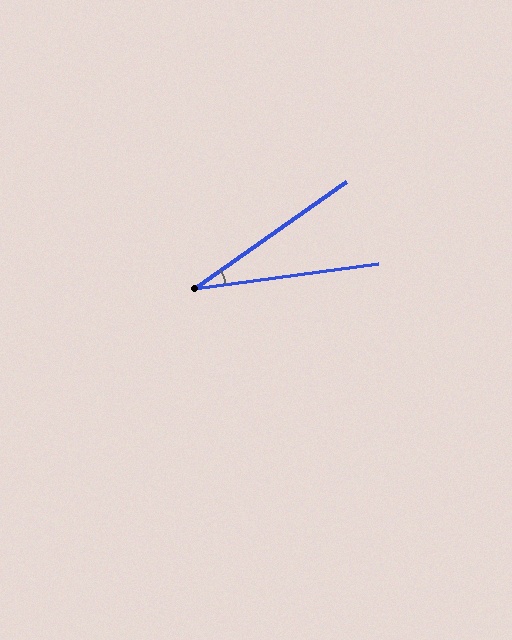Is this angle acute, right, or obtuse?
It is acute.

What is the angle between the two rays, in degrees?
Approximately 28 degrees.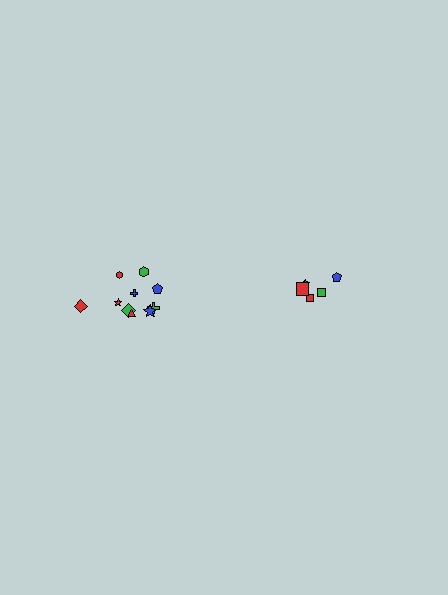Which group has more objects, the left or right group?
The left group.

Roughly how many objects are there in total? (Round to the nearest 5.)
Roughly 15 objects in total.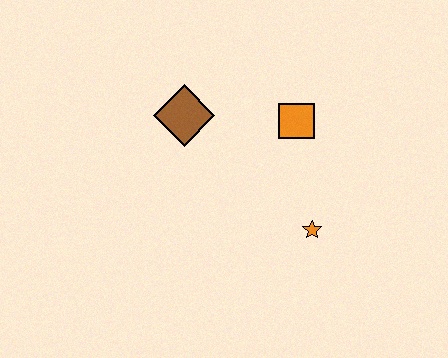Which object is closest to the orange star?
The orange square is closest to the orange star.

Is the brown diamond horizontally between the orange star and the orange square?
No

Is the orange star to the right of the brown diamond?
Yes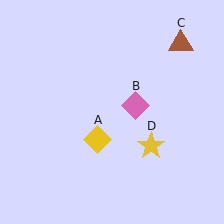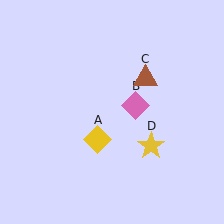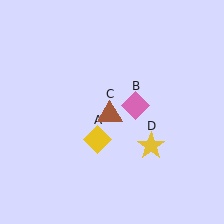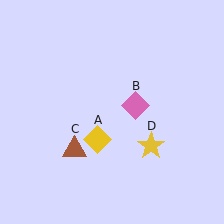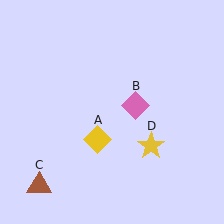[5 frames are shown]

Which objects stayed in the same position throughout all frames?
Yellow diamond (object A) and pink diamond (object B) and yellow star (object D) remained stationary.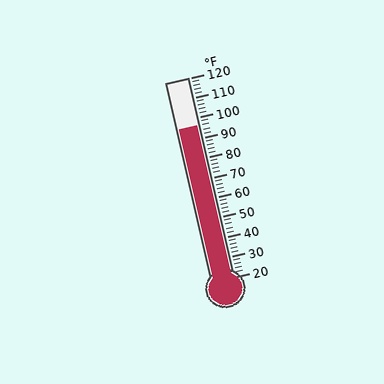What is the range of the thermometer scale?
The thermometer scale ranges from 20°F to 120°F.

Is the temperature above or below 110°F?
The temperature is below 110°F.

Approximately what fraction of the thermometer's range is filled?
The thermometer is filled to approximately 75% of its range.